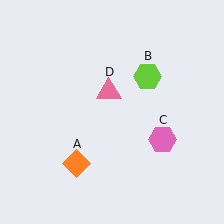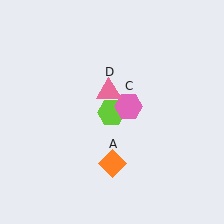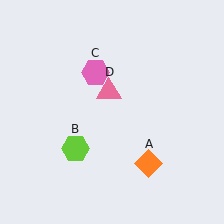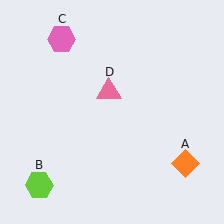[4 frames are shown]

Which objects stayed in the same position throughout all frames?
Pink triangle (object D) remained stationary.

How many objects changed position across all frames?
3 objects changed position: orange diamond (object A), lime hexagon (object B), pink hexagon (object C).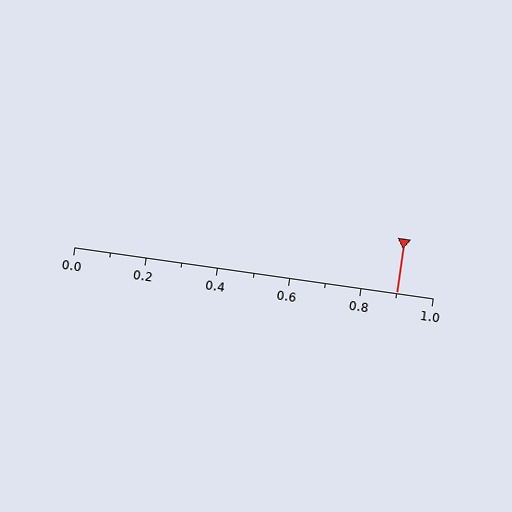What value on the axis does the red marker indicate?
The marker indicates approximately 0.9.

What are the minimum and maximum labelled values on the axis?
The axis runs from 0.0 to 1.0.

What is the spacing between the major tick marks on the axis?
The major ticks are spaced 0.2 apart.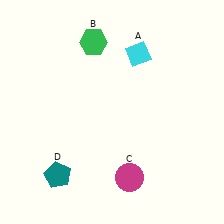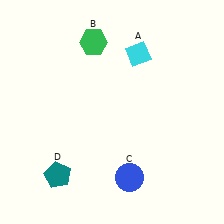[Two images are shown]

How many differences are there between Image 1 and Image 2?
There is 1 difference between the two images.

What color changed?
The circle (C) changed from magenta in Image 1 to blue in Image 2.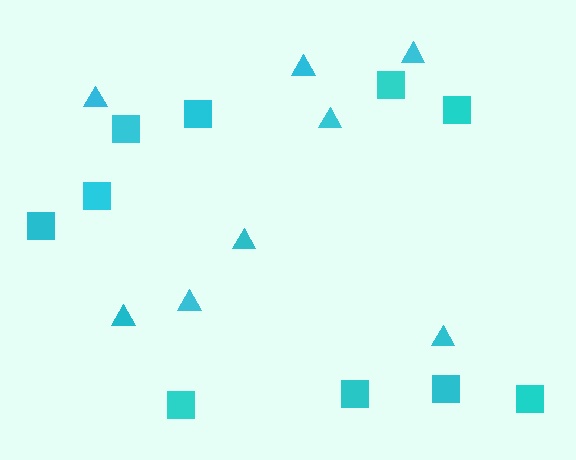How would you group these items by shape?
There are 2 groups: one group of triangles (8) and one group of squares (10).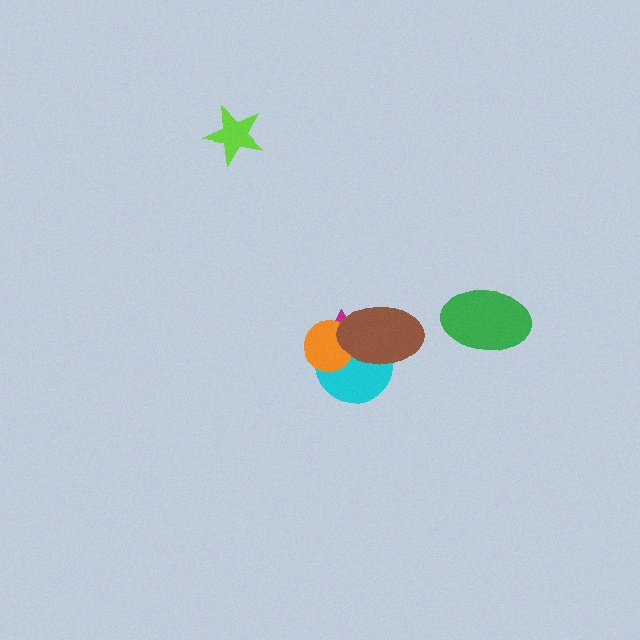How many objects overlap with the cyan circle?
3 objects overlap with the cyan circle.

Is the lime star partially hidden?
No, no other shape covers it.